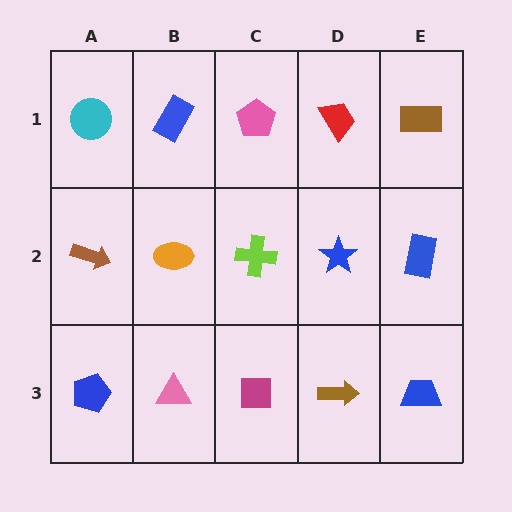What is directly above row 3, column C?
A lime cross.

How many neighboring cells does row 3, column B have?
3.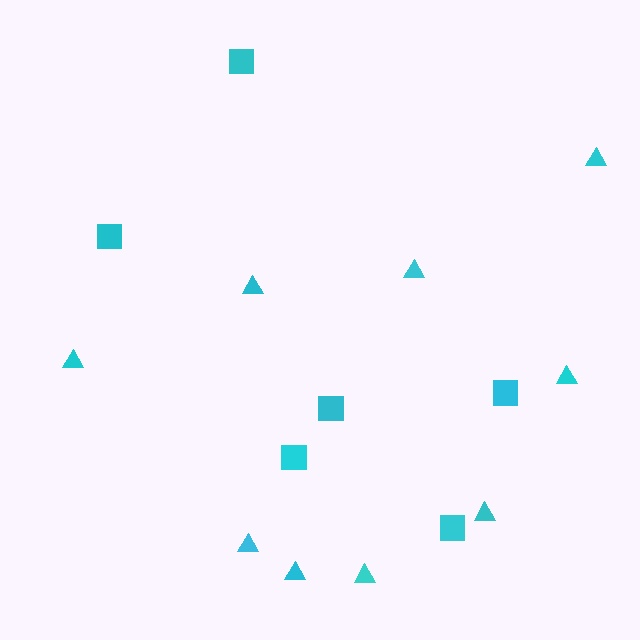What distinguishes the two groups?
There are 2 groups: one group of squares (6) and one group of triangles (9).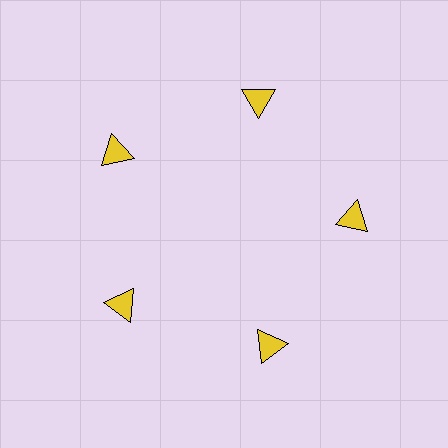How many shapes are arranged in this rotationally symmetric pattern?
There are 5 shapes, arranged in 5 groups of 1.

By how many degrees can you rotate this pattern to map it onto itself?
The pattern maps onto itself every 72 degrees of rotation.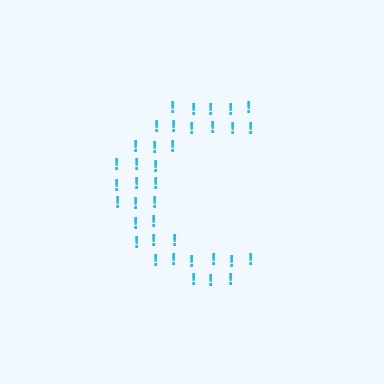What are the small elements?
The small elements are exclamation marks.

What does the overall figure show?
The overall figure shows the letter C.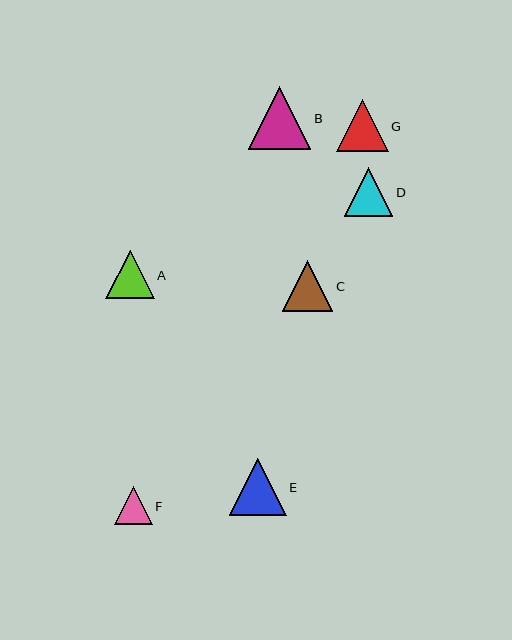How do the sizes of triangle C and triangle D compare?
Triangle C and triangle D are approximately the same size.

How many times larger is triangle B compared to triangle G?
Triangle B is approximately 1.2 times the size of triangle G.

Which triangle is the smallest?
Triangle F is the smallest with a size of approximately 38 pixels.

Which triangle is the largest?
Triangle B is the largest with a size of approximately 62 pixels.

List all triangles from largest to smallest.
From largest to smallest: B, E, G, C, D, A, F.